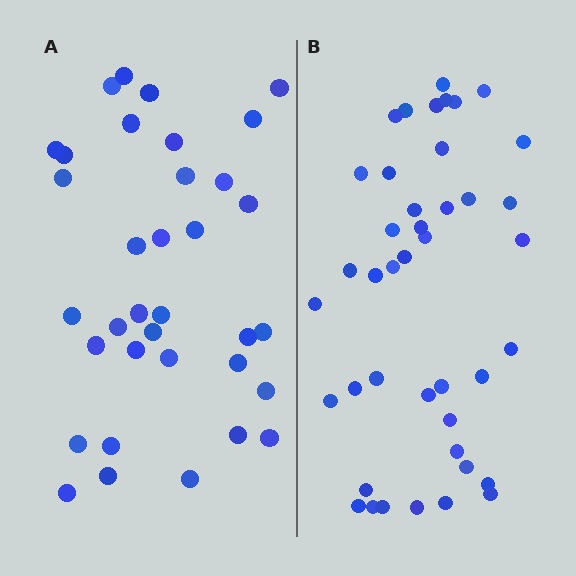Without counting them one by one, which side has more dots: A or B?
Region B (the right region) has more dots.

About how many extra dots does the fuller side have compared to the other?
Region B has roughly 8 or so more dots than region A.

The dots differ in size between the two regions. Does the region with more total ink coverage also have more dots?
No. Region A has more total ink coverage because its dots are larger, but region B actually contains more individual dots. Total area can be misleading — the number of items is what matters here.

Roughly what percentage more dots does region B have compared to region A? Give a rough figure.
About 20% more.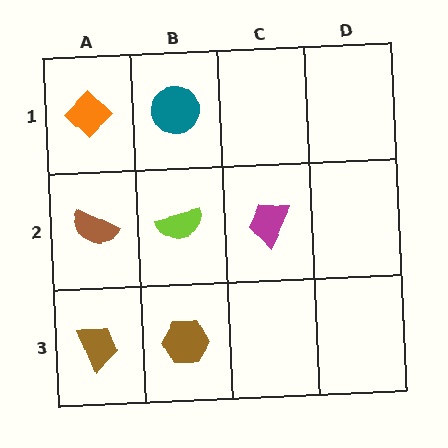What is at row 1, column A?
An orange diamond.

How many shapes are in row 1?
2 shapes.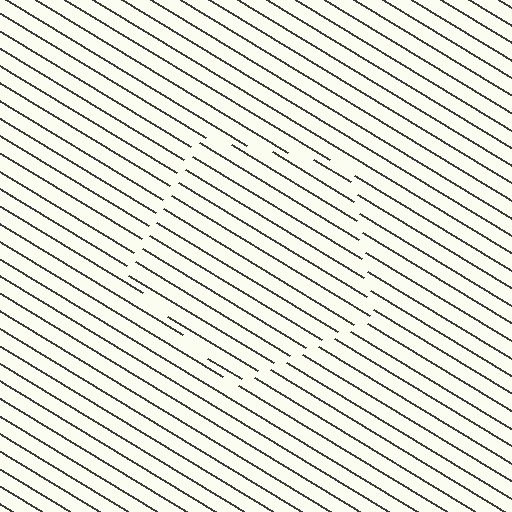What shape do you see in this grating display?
An illusory pentagon. The interior of the shape contains the same grating, shifted by half a period — the contour is defined by the phase discontinuity where line-ends from the inner and outer gratings abut.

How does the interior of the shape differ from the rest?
The interior of the shape contains the same grating, shifted by half a period — the contour is defined by the phase discontinuity where line-ends from the inner and outer gratings abut.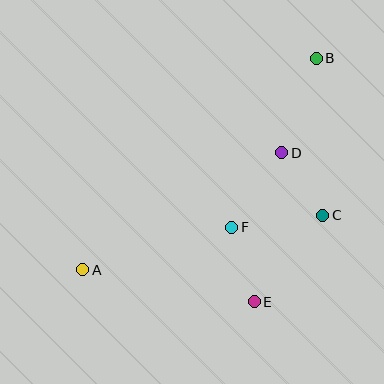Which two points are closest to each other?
Points C and D are closest to each other.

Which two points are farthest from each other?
Points A and B are farthest from each other.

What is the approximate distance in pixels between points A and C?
The distance between A and C is approximately 246 pixels.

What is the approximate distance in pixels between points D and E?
The distance between D and E is approximately 152 pixels.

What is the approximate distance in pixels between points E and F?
The distance between E and F is approximately 78 pixels.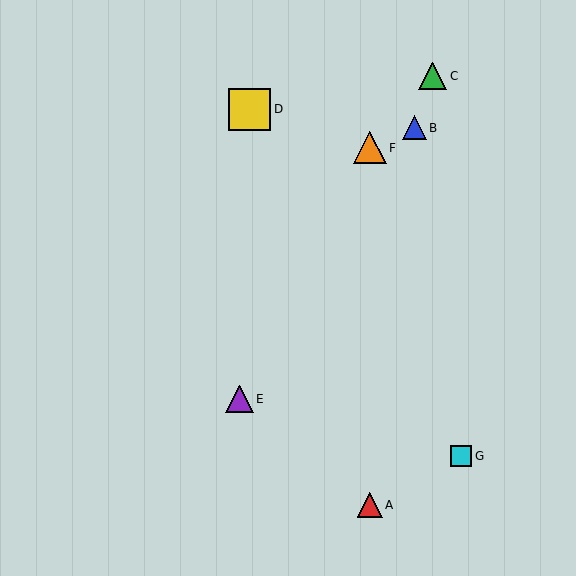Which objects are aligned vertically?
Objects A, F are aligned vertically.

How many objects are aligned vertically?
2 objects (A, F) are aligned vertically.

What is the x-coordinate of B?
Object B is at x≈414.